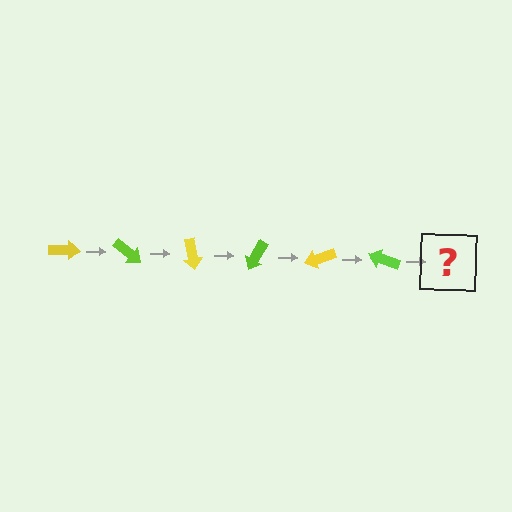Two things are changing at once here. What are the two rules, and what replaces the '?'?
The two rules are that it rotates 40 degrees each step and the color cycles through yellow and lime. The '?' should be a yellow arrow, rotated 240 degrees from the start.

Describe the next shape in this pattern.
It should be a yellow arrow, rotated 240 degrees from the start.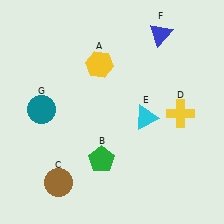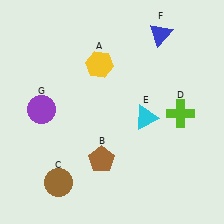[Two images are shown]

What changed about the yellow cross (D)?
In Image 1, D is yellow. In Image 2, it changed to lime.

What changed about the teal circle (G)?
In Image 1, G is teal. In Image 2, it changed to purple.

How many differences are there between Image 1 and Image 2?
There are 3 differences between the two images.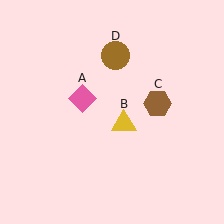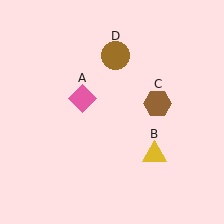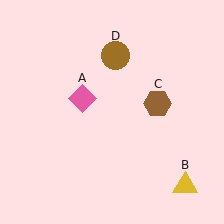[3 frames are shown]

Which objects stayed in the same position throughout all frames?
Pink diamond (object A) and brown hexagon (object C) and brown circle (object D) remained stationary.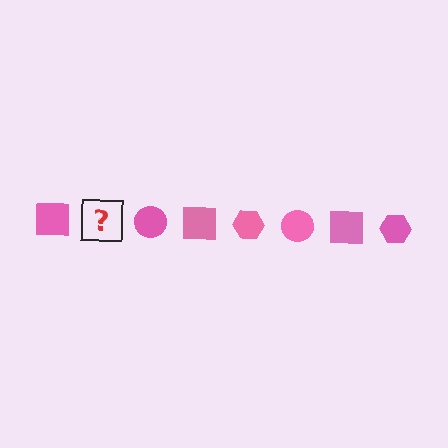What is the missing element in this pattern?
The missing element is a pink hexagon.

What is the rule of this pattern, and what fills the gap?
The rule is that the pattern cycles through square, hexagon, circle shapes in pink. The gap should be filled with a pink hexagon.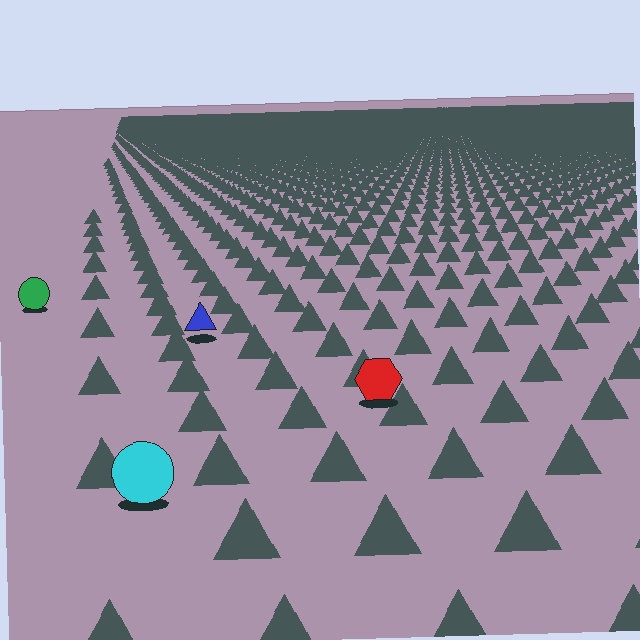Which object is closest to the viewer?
The cyan circle is closest. The texture marks near it are larger and more spread out.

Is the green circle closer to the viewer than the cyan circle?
No. The cyan circle is closer — you can tell from the texture gradient: the ground texture is coarser near it.